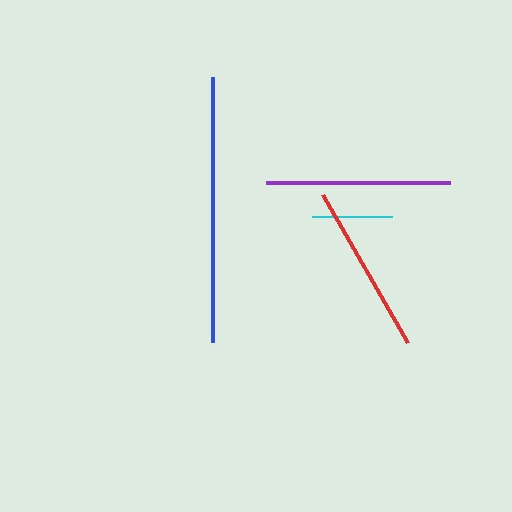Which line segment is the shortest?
The cyan line is the shortest at approximately 80 pixels.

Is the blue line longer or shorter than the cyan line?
The blue line is longer than the cyan line.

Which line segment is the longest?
The blue line is the longest at approximately 265 pixels.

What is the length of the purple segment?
The purple segment is approximately 183 pixels long.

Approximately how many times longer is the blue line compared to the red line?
The blue line is approximately 1.6 times the length of the red line.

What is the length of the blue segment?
The blue segment is approximately 265 pixels long.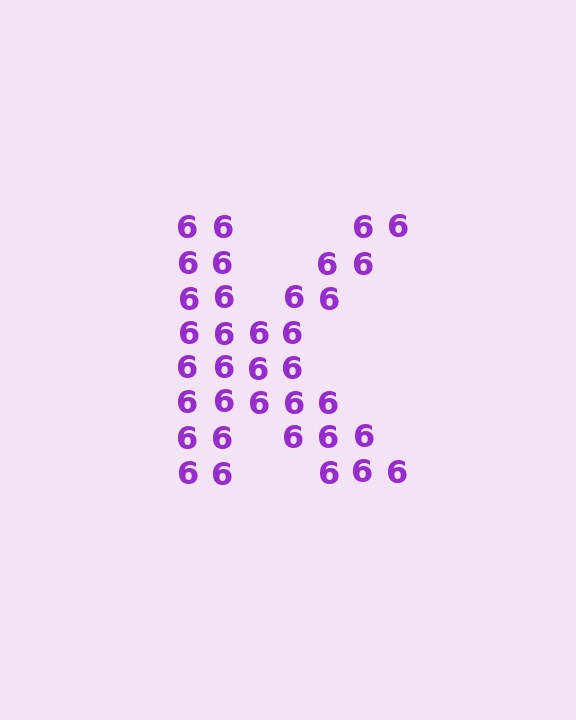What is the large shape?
The large shape is the letter K.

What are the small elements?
The small elements are digit 6's.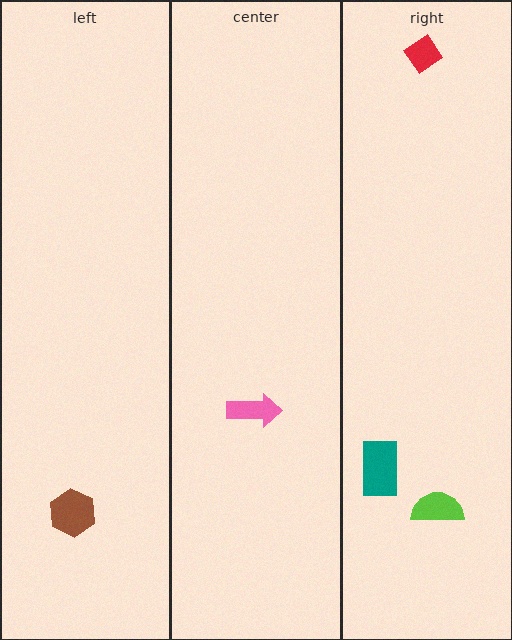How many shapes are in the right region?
3.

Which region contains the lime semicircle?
The right region.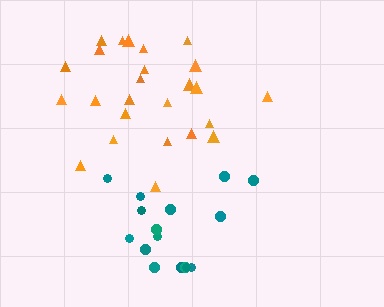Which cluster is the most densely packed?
Teal.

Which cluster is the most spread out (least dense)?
Orange.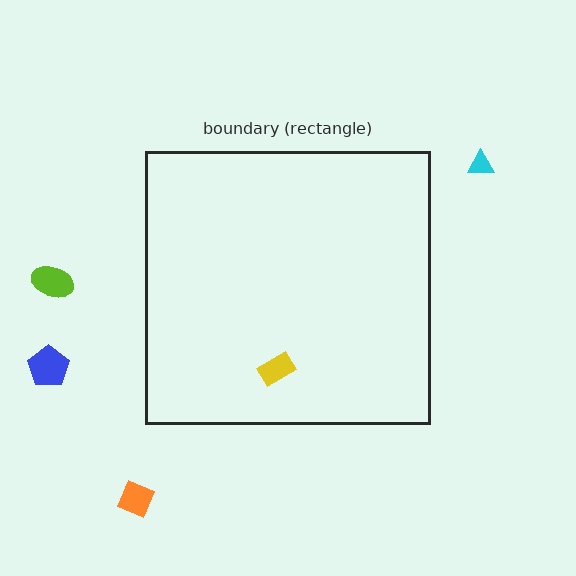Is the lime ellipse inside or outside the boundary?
Outside.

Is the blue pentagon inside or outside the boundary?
Outside.